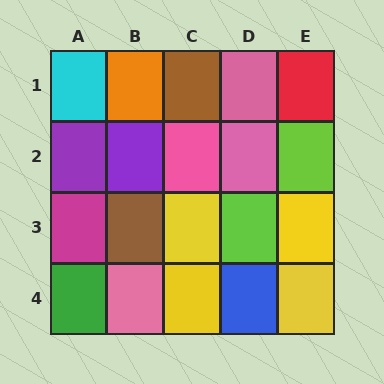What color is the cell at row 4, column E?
Yellow.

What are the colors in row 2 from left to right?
Purple, purple, pink, pink, lime.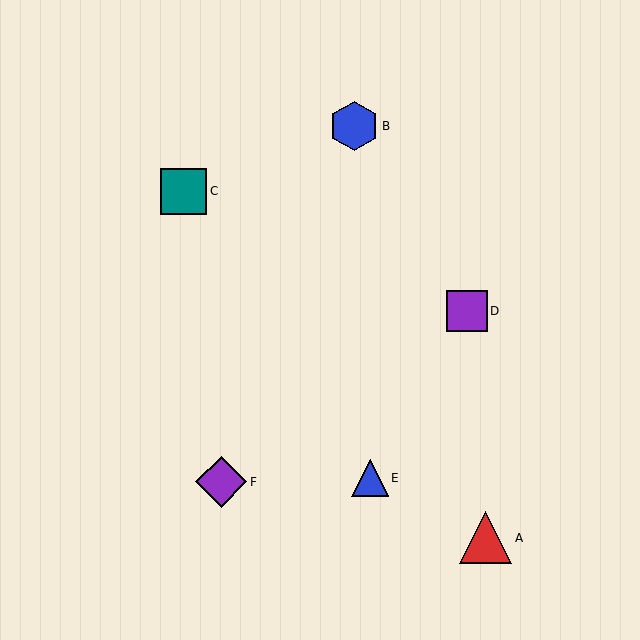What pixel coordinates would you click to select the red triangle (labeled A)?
Click at (486, 538) to select the red triangle A.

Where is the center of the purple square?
The center of the purple square is at (467, 311).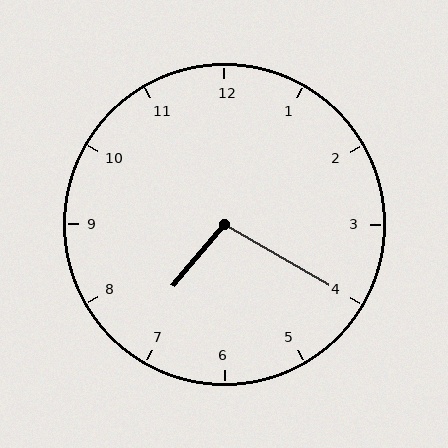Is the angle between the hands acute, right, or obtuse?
It is obtuse.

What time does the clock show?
7:20.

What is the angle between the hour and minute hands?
Approximately 100 degrees.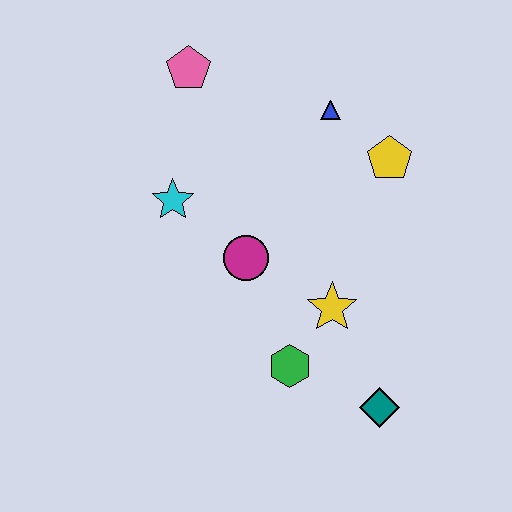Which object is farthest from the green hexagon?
The pink pentagon is farthest from the green hexagon.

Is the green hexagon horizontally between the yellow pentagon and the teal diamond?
No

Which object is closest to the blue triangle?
The yellow pentagon is closest to the blue triangle.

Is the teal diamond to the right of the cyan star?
Yes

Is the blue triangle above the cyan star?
Yes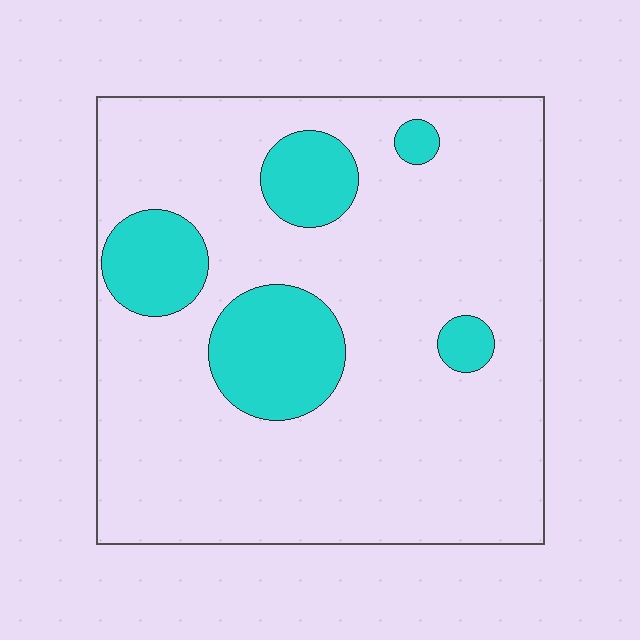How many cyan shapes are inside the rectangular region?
5.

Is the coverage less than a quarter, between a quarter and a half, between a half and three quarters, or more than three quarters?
Less than a quarter.